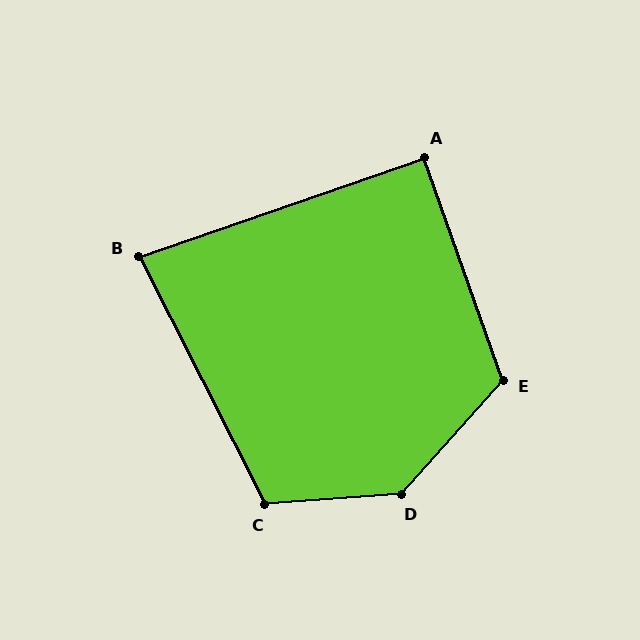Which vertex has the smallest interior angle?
B, at approximately 82 degrees.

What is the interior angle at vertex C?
Approximately 113 degrees (obtuse).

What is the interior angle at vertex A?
Approximately 91 degrees (approximately right).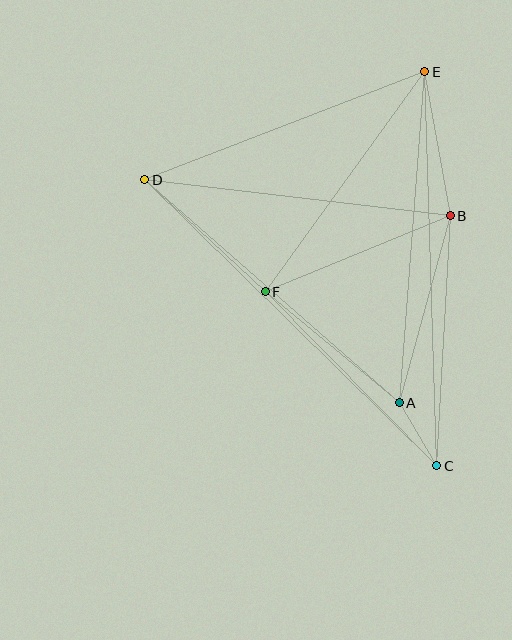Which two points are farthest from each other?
Points C and D are farthest from each other.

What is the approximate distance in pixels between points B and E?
The distance between B and E is approximately 147 pixels.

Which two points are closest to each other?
Points A and C are closest to each other.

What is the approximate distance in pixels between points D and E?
The distance between D and E is approximately 300 pixels.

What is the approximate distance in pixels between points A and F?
The distance between A and F is approximately 174 pixels.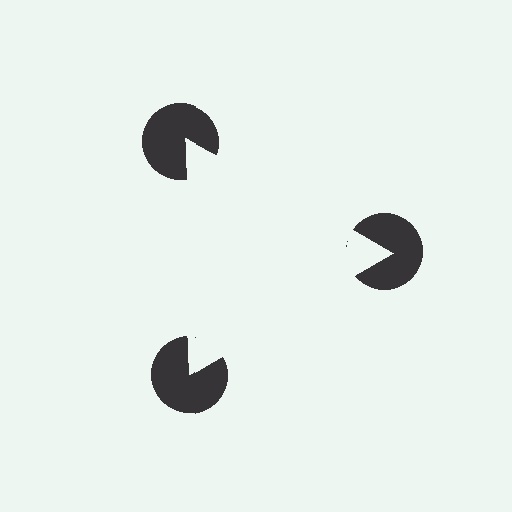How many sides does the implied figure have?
3 sides.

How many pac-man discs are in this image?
There are 3 — one at each vertex of the illusory triangle.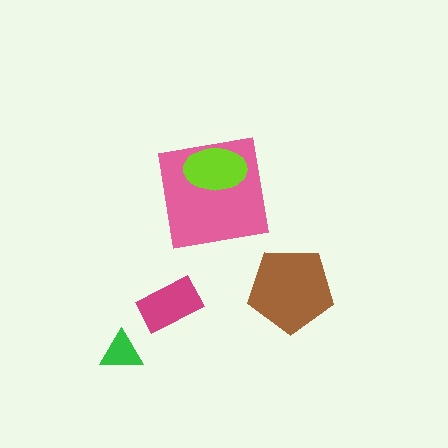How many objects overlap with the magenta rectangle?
0 objects overlap with the magenta rectangle.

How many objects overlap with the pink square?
1 object overlaps with the pink square.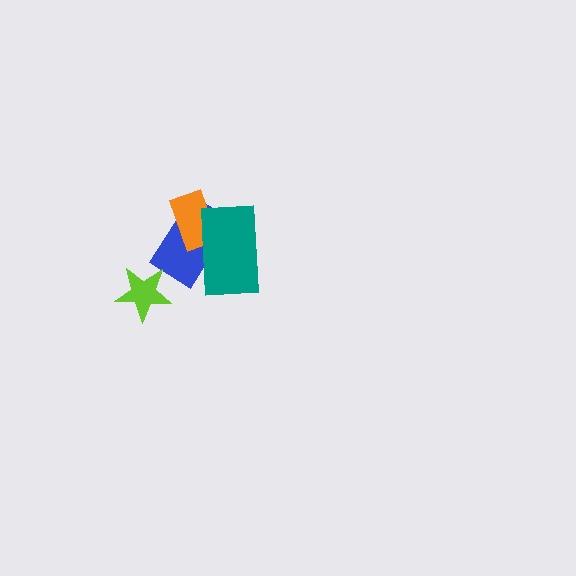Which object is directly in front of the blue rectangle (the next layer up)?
The orange rectangle is directly in front of the blue rectangle.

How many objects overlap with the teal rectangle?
2 objects overlap with the teal rectangle.